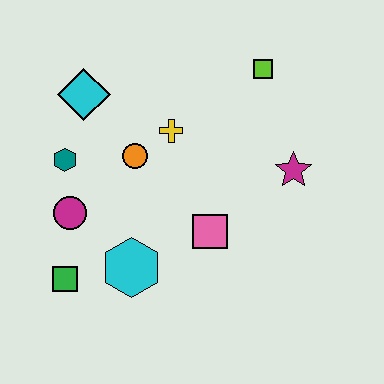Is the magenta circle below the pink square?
No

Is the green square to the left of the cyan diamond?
Yes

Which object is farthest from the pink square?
The cyan diamond is farthest from the pink square.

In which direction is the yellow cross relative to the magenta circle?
The yellow cross is to the right of the magenta circle.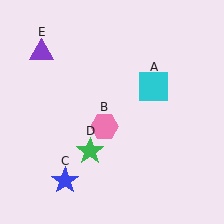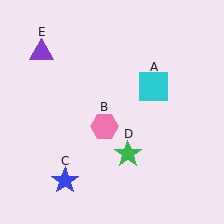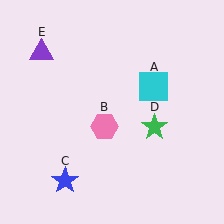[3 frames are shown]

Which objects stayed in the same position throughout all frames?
Cyan square (object A) and pink hexagon (object B) and blue star (object C) and purple triangle (object E) remained stationary.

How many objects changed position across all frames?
1 object changed position: green star (object D).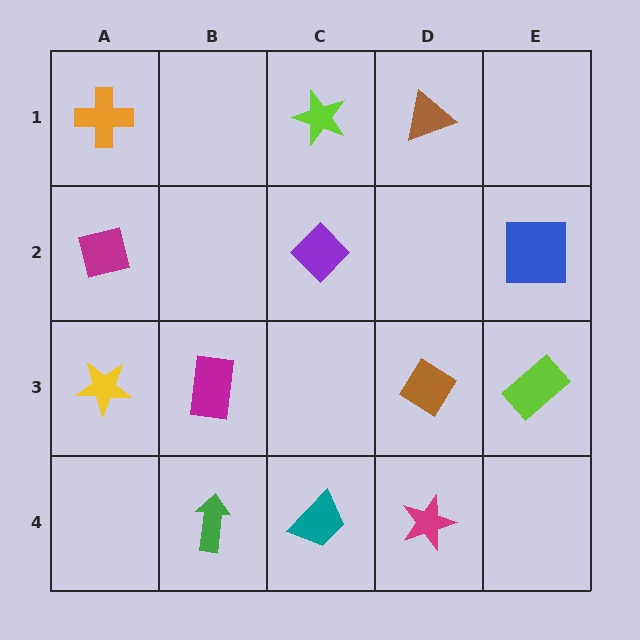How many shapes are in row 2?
3 shapes.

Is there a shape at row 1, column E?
No, that cell is empty.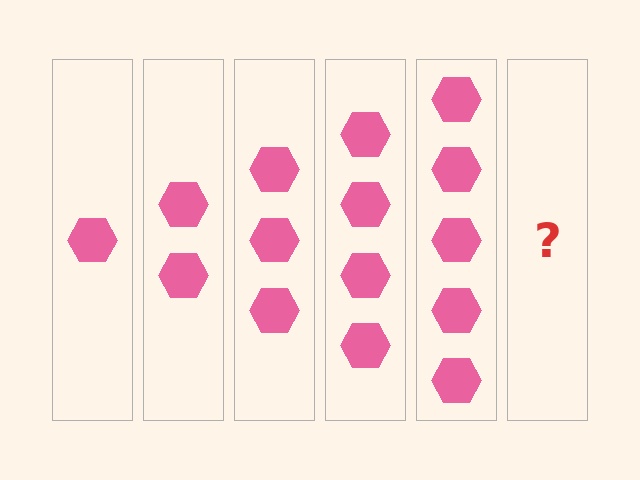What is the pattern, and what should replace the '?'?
The pattern is that each step adds one more hexagon. The '?' should be 6 hexagons.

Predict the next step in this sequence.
The next step is 6 hexagons.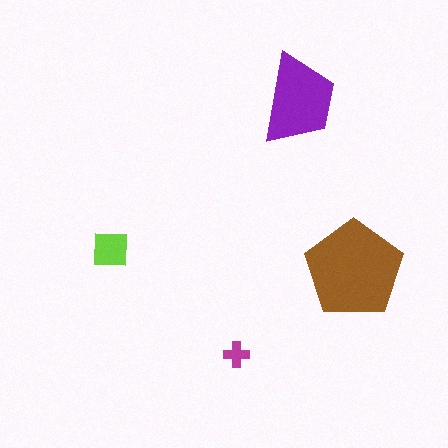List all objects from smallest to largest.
The magenta cross, the lime square, the purple trapezoid, the brown pentagon.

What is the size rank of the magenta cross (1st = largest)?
4th.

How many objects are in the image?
There are 4 objects in the image.